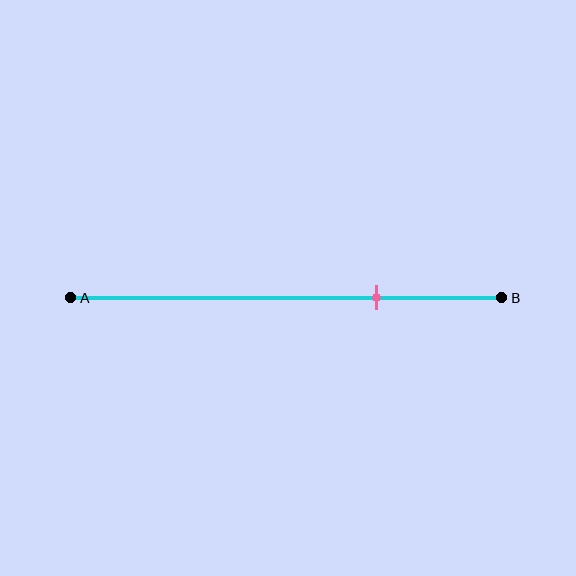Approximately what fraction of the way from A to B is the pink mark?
The pink mark is approximately 70% of the way from A to B.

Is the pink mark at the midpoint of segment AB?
No, the mark is at about 70% from A, not at the 50% midpoint.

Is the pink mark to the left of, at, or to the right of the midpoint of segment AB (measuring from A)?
The pink mark is to the right of the midpoint of segment AB.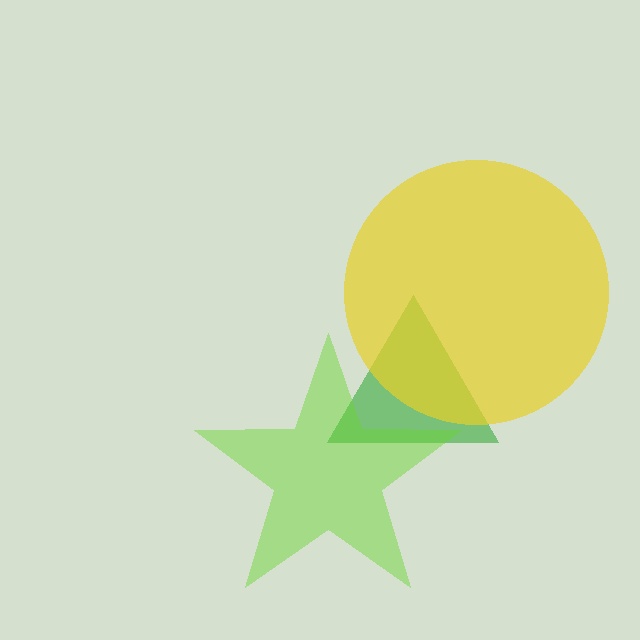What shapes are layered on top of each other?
The layered shapes are: a green triangle, a lime star, a yellow circle.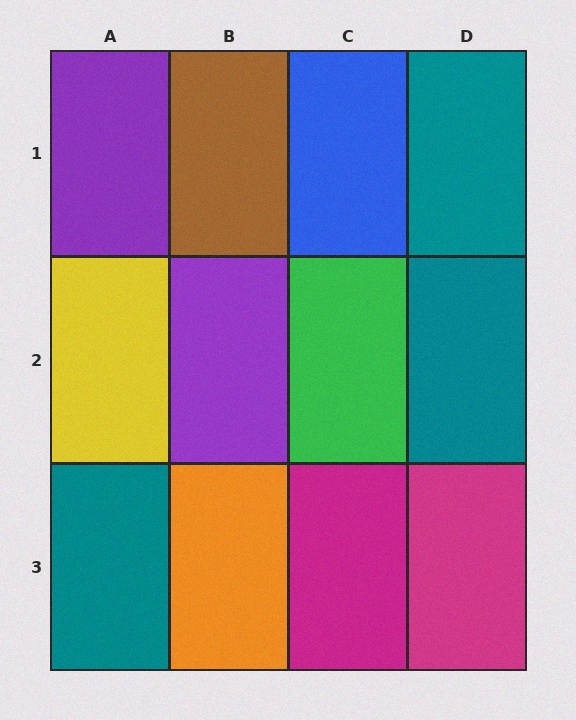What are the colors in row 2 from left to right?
Yellow, purple, green, teal.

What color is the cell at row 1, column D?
Teal.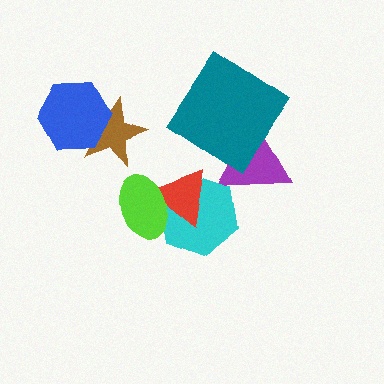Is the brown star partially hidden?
Yes, it is partially covered by another shape.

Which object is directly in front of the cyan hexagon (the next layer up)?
The red triangle is directly in front of the cyan hexagon.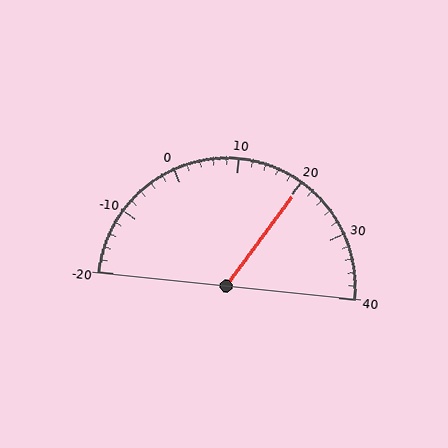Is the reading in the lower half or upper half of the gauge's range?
The reading is in the upper half of the range (-20 to 40).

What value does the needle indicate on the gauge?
The needle indicates approximately 20.